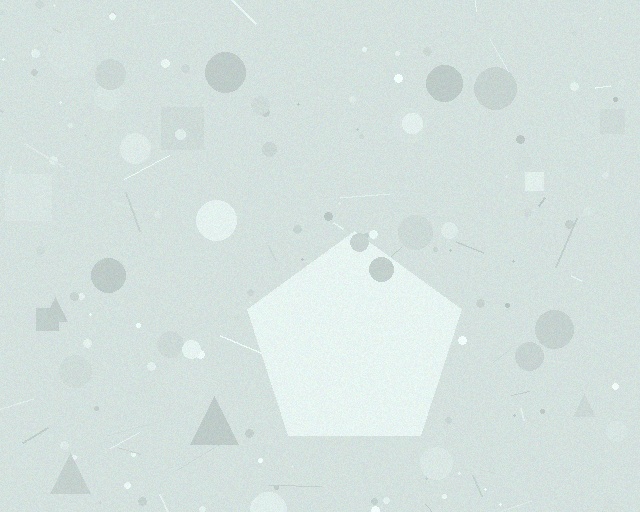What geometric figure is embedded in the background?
A pentagon is embedded in the background.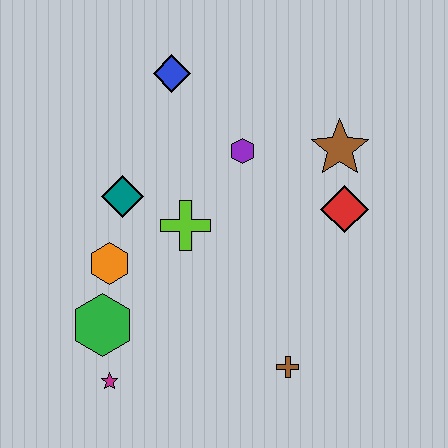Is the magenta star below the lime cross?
Yes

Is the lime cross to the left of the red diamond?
Yes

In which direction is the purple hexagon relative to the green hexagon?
The purple hexagon is above the green hexagon.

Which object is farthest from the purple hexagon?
The magenta star is farthest from the purple hexagon.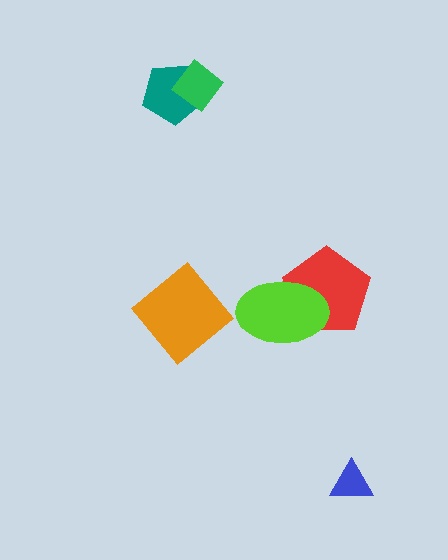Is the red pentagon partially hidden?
Yes, it is partially covered by another shape.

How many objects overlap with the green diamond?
1 object overlaps with the green diamond.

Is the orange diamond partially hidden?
No, no other shape covers it.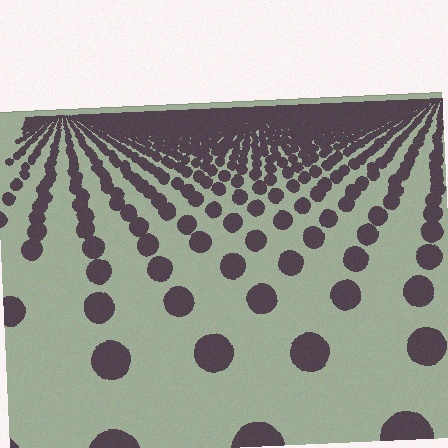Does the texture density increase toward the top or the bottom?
Density increases toward the top.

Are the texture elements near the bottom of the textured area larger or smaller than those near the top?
Larger. Near the bottom, elements are closer to the viewer and appear at a bigger on-screen size.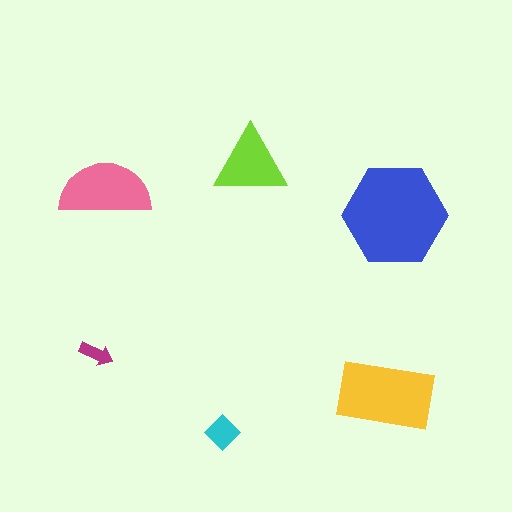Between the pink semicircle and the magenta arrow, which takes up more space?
The pink semicircle.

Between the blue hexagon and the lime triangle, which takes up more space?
The blue hexagon.